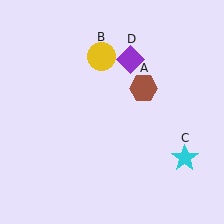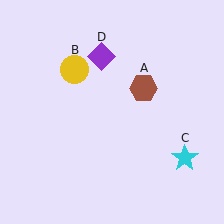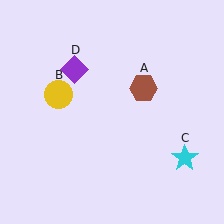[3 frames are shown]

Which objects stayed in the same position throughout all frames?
Brown hexagon (object A) and cyan star (object C) remained stationary.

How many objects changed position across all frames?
2 objects changed position: yellow circle (object B), purple diamond (object D).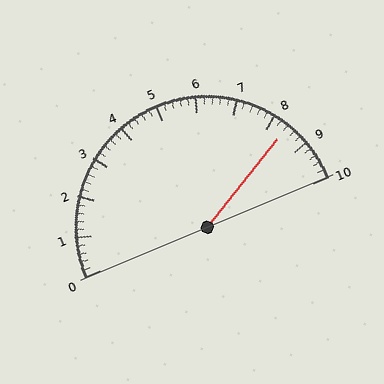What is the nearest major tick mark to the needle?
The nearest major tick mark is 8.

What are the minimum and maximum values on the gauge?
The gauge ranges from 0 to 10.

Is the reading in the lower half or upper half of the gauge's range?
The reading is in the upper half of the range (0 to 10).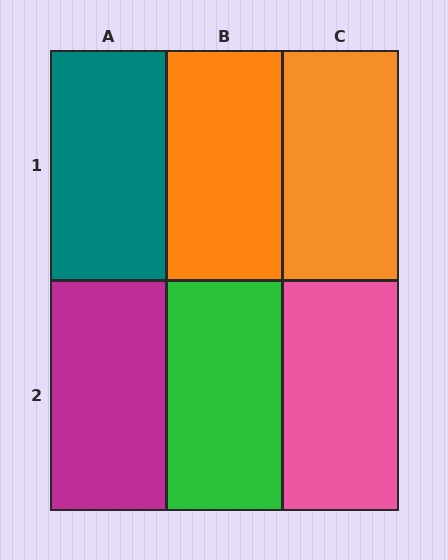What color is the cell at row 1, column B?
Orange.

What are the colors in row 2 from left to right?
Magenta, green, pink.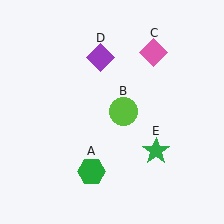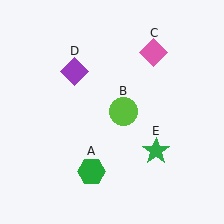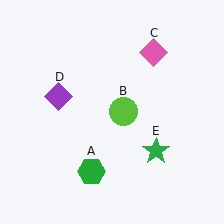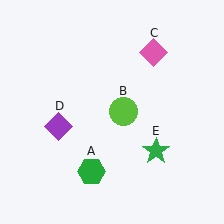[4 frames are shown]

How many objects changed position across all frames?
1 object changed position: purple diamond (object D).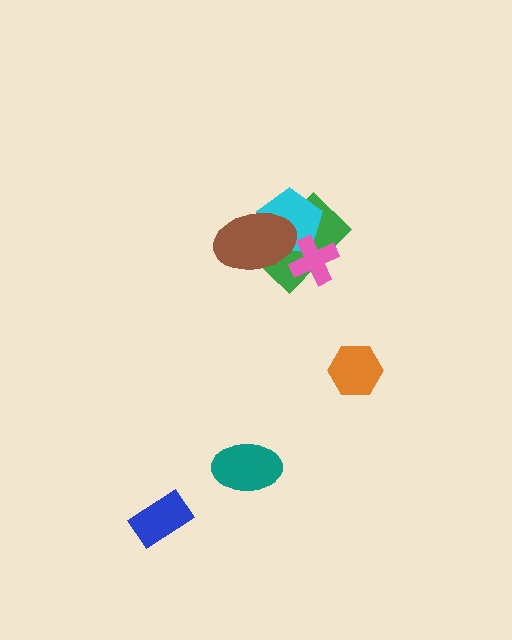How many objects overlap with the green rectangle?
3 objects overlap with the green rectangle.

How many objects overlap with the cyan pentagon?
3 objects overlap with the cyan pentagon.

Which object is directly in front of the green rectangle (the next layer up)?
The cyan pentagon is directly in front of the green rectangle.